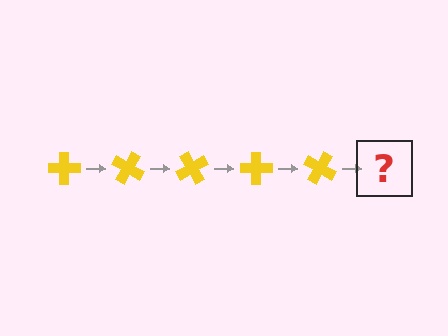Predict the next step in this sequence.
The next step is a yellow cross rotated 150 degrees.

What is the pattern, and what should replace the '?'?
The pattern is that the cross rotates 30 degrees each step. The '?' should be a yellow cross rotated 150 degrees.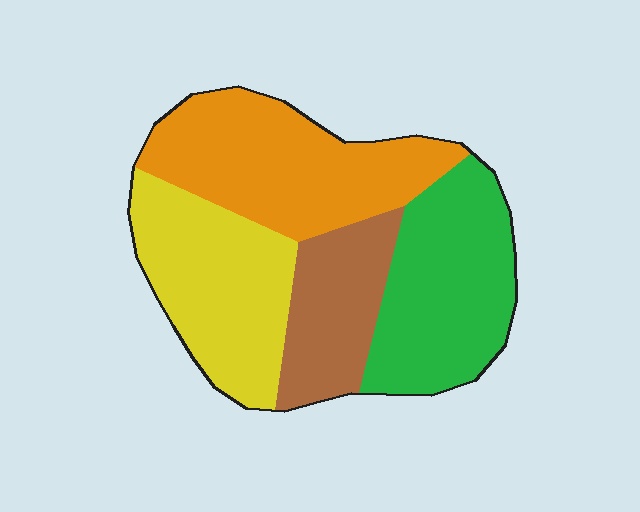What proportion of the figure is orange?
Orange covers 30% of the figure.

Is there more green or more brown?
Green.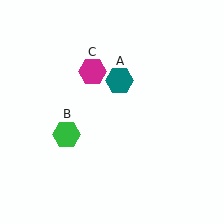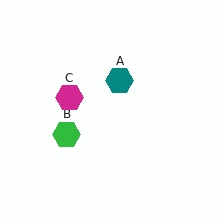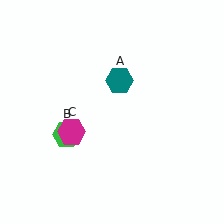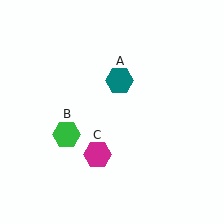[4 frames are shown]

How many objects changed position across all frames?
1 object changed position: magenta hexagon (object C).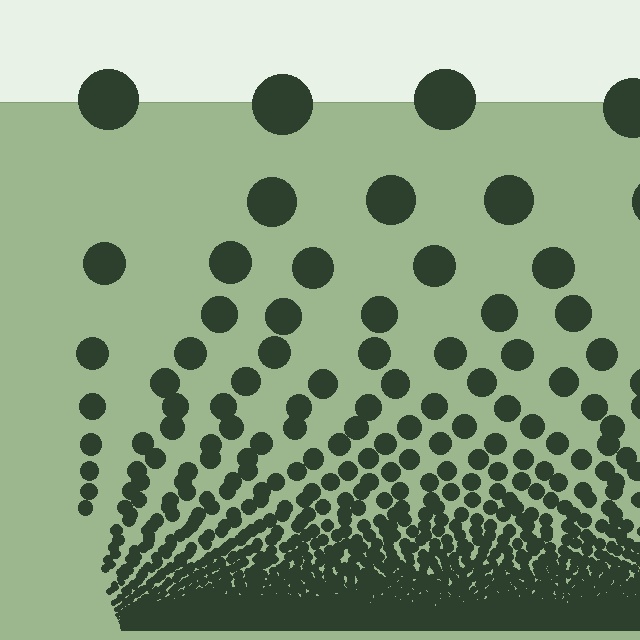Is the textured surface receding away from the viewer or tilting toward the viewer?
The surface appears to tilt toward the viewer. Texture elements get larger and sparser toward the top.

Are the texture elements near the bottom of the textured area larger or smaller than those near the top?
Smaller. The gradient is inverted — elements near the bottom are smaller and denser.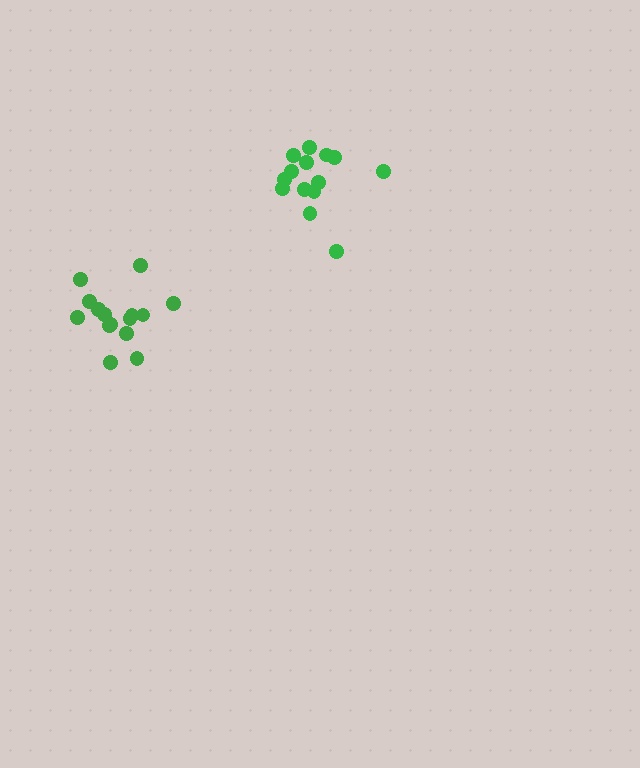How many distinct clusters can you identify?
There are 2 distinct clusters.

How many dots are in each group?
Group 1: 14 dots, Group 2: 15 dots (29 total).